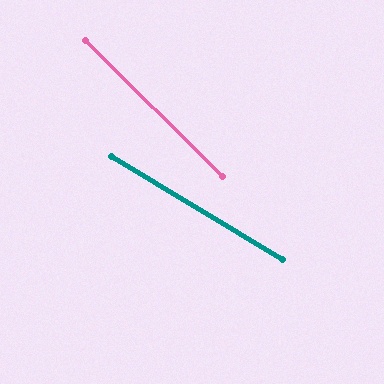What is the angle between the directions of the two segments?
Approximately 14 degrees.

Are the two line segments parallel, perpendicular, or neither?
Neither parallel nor perpendicular — they differ by about 14°.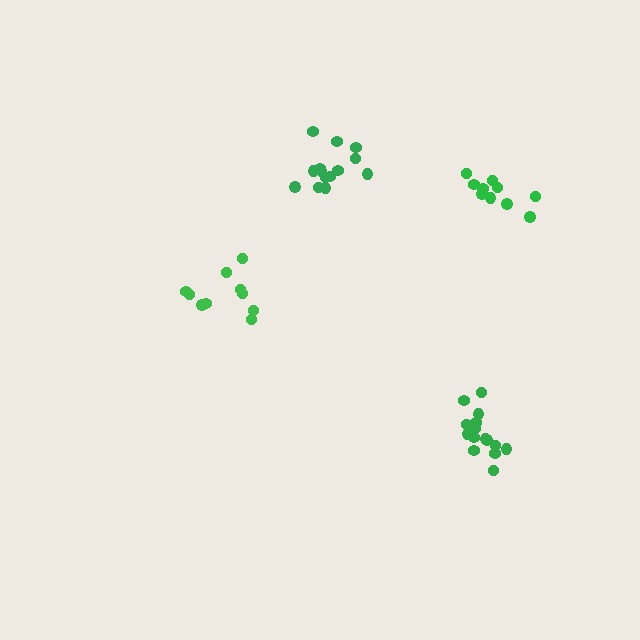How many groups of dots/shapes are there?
There are 4 groups.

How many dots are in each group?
Group 1: 16 dots, Group 2: 10 dots, Group 3: 10 dots, Group 4: 14 dots (50 total).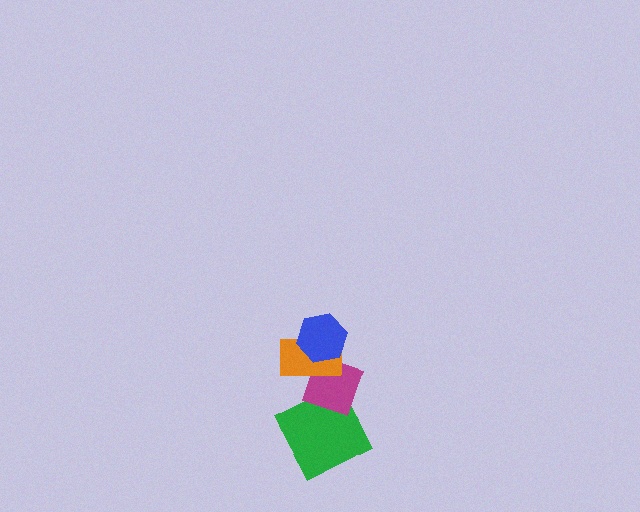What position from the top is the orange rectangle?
The orange rectangle is 2nd from the top.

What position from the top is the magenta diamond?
The magenta diamond is 3rd from the top.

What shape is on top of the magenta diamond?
The orange rectangle is on top of the magenta diamond.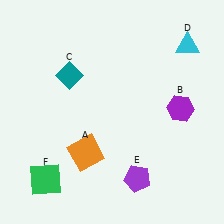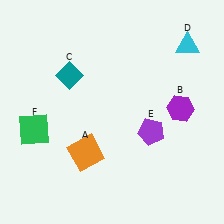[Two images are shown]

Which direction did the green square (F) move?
The green square (F) moved up.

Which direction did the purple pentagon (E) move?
The purple pentagon (E) moved up.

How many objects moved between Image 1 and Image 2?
2 objects moved between the two images.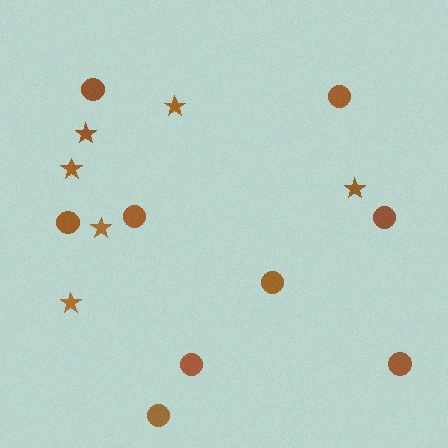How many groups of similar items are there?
There are 2 groups: one group of stars (6) and one group of circles (9).